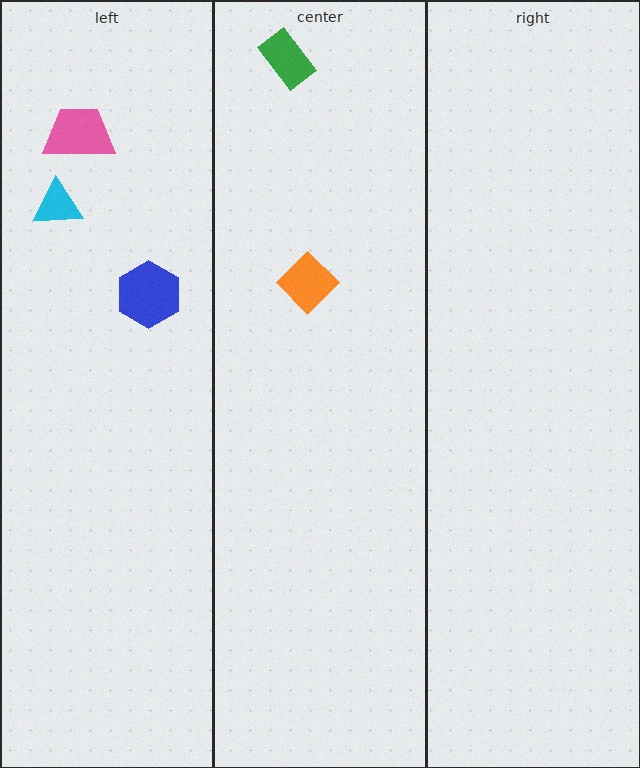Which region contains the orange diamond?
The center region.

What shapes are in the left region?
The blue hexagon, the cyan triangle, the pink trapezoid.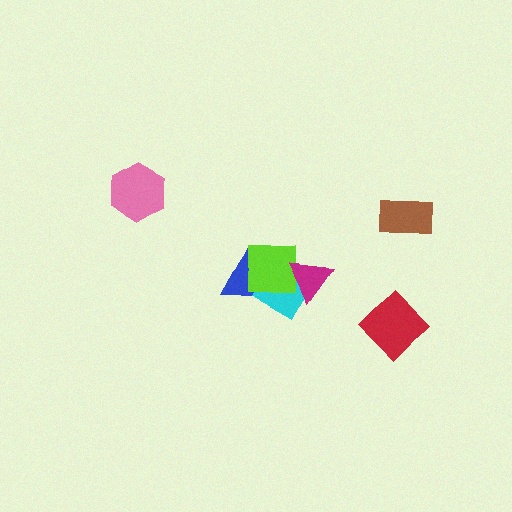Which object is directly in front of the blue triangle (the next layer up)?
The cyan diamond is directly in front of the blue triangle.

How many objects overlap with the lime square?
3 objects overlap with the lime square.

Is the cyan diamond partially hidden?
Yes, it is partially covered by another shape.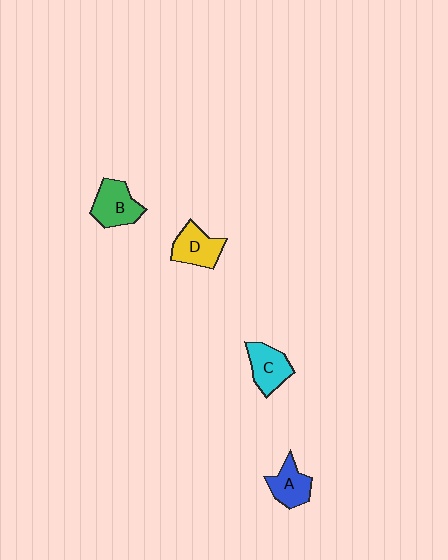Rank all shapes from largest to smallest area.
From largest to smallest: B (green), D (yellow), C (cyan), A (blue).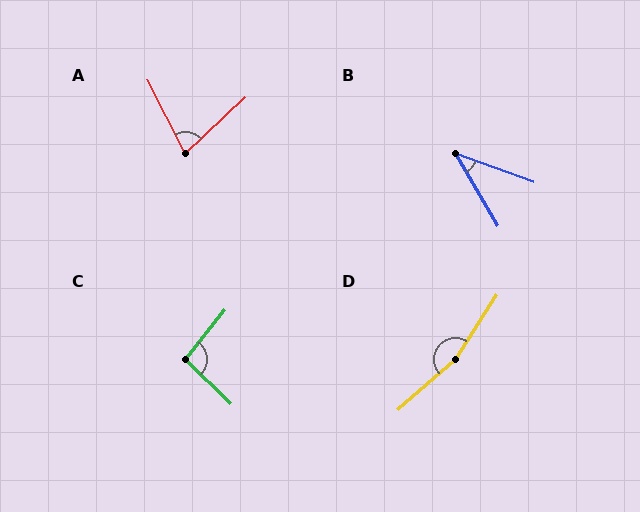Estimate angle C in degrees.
Approximately 96 degrees.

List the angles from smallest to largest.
B (40°), A (74°), C (96°), D (164°).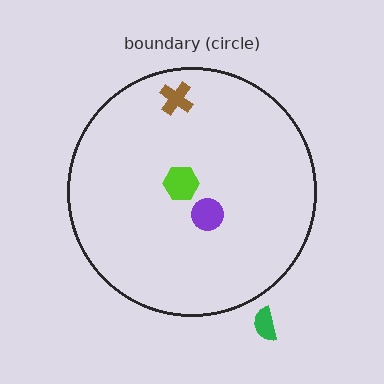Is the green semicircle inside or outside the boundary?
Outside.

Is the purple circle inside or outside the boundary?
Inside.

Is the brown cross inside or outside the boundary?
Inside.